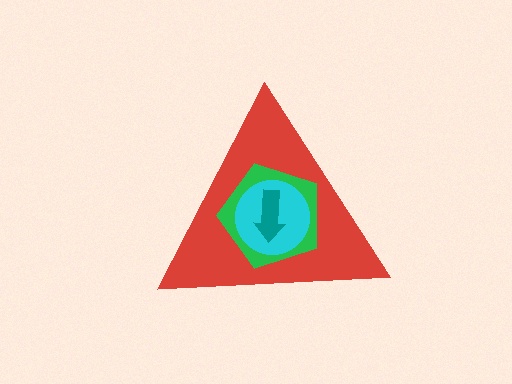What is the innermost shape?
The teal arrow.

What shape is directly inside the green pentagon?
The cyan circle.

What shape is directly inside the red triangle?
The green pentagon.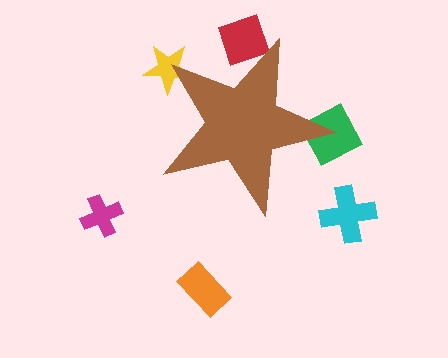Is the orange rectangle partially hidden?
No, the orange rectangle is fully visible.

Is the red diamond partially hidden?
Yes, the red diamond is partially hidden behind the brown star.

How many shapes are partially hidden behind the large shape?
3 shapes are partially hidden.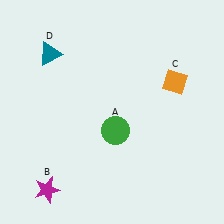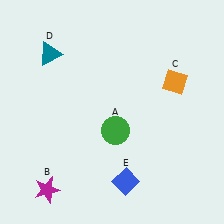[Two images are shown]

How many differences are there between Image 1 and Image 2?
There is 1 difference between the two images.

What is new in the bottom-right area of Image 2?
A blue diamond (E) was added in the bottom-right area of Image 2.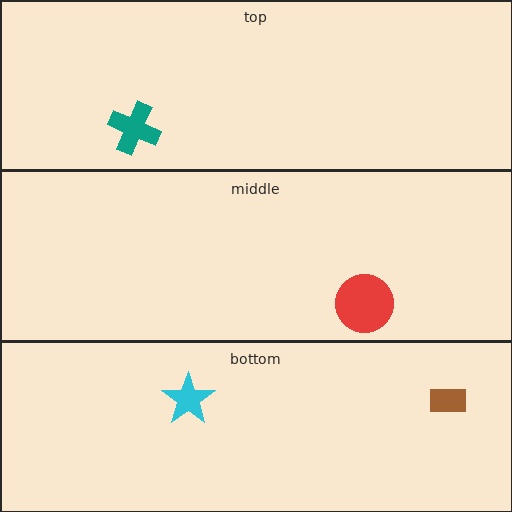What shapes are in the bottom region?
The cyan star, the brown rectangle.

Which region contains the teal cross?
The top region.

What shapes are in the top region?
The teal cross.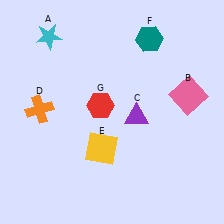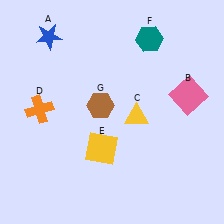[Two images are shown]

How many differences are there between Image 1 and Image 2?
There are 3 differences between the two images.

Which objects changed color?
A changed from cyan to blue. C changed from purple to yellow. G changed from red to brown.